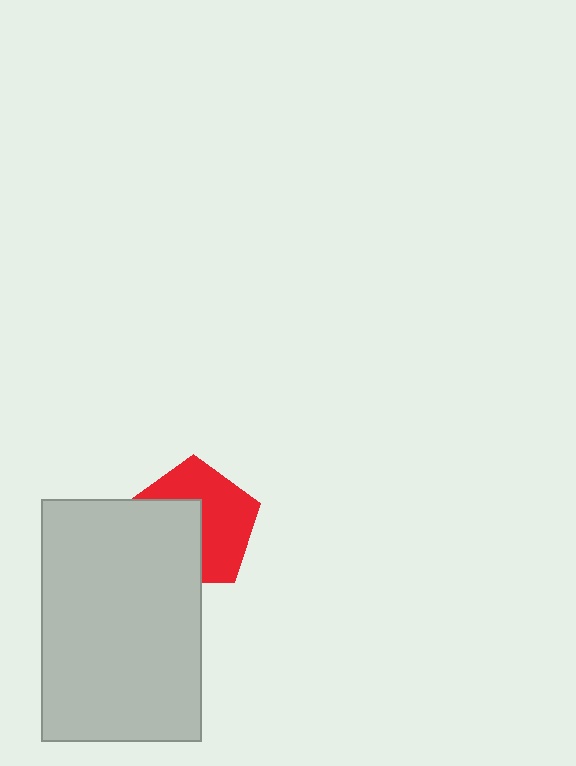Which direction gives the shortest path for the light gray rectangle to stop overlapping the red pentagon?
Moving toward the lower-left gives the shortest separation.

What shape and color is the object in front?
The object in front is a light gray rectangle.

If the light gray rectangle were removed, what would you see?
You would see the complete red pentagon.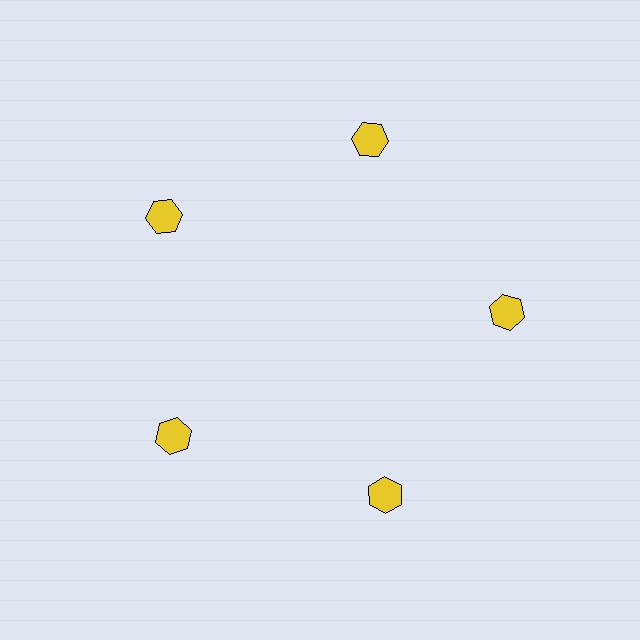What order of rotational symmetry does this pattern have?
This pattern has 5-fold rotational symmetry.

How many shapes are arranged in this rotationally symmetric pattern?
There are 5 shapes, arranged in 5 groups of 1.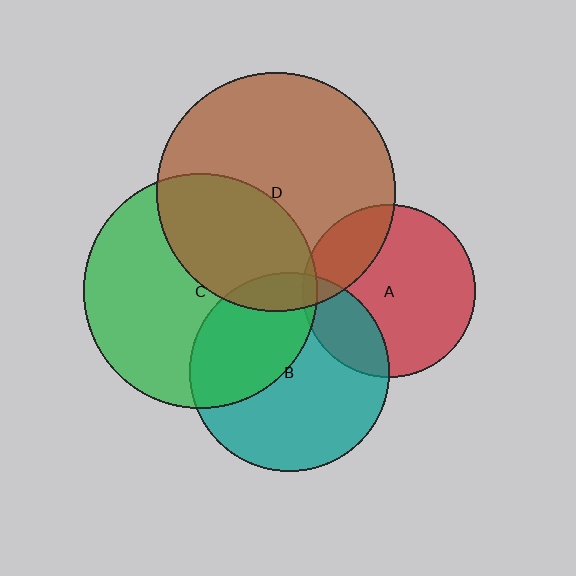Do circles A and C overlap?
Yes.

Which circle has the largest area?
Circle D (brown).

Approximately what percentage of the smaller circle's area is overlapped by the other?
Approximately 5%.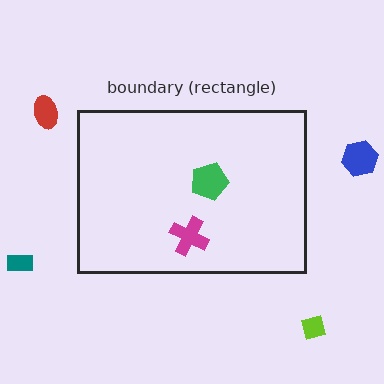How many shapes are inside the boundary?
2 inside, 4 outside.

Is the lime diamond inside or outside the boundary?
Outside.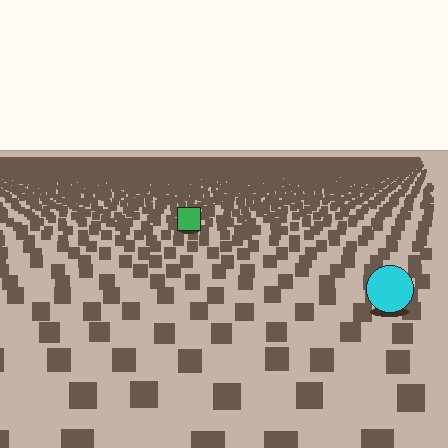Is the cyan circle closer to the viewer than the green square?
Yes. The cyan circle is closer — you can tell from the texture gradient: the ground texture is coarser near it.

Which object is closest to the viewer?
The cyan circle is closest. The texture marks near it are larger and more spread out.